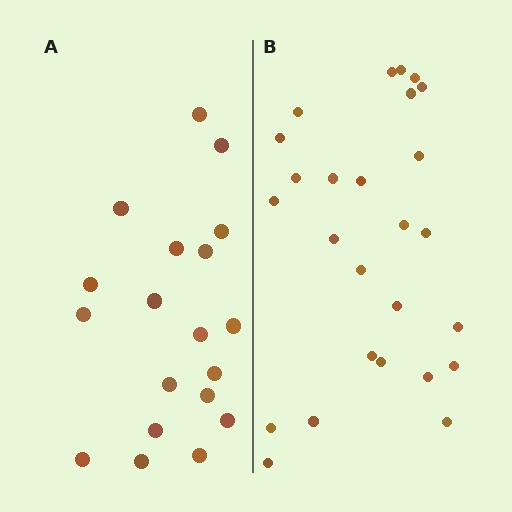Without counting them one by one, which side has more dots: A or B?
Region B (the right region) has more dots.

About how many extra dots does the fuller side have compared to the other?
Region B has roughly 8 or so more dots than region A.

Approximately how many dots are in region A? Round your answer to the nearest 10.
About 20 dots. (The exact count is 19, which rounds to 20.)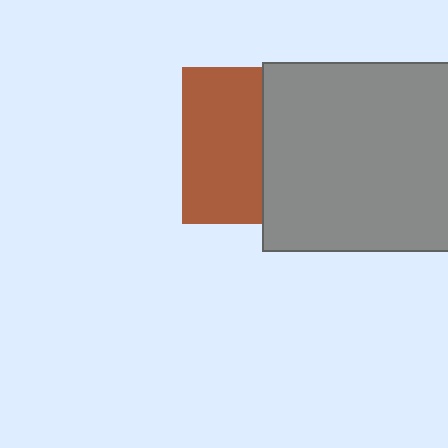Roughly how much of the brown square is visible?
About half of it is visible (roughly 51%).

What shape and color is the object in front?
The object in front is a gray square.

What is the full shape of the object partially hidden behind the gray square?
The partially hidden object is a brown square.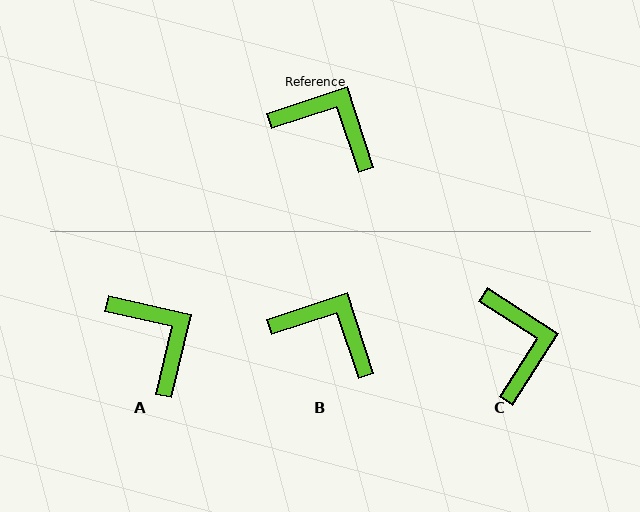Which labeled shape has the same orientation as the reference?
B.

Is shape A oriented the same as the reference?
No, it is off by about 31 degrees.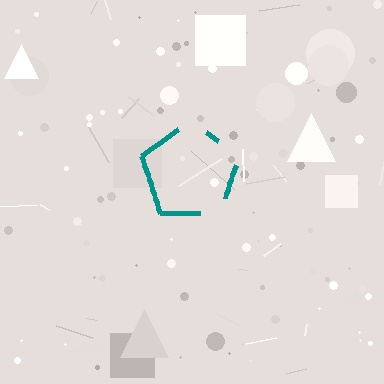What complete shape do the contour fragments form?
The contour fragments form a pentagon.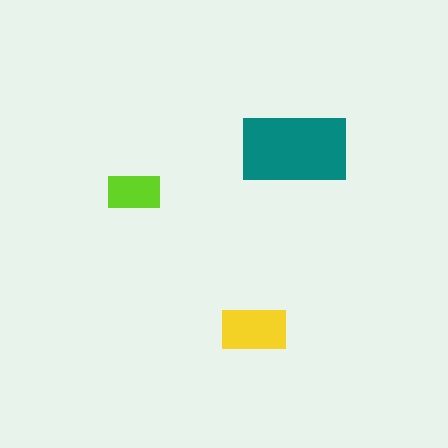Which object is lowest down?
The yellow rectangle is bottommost.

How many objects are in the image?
There are 3 objects in the image.